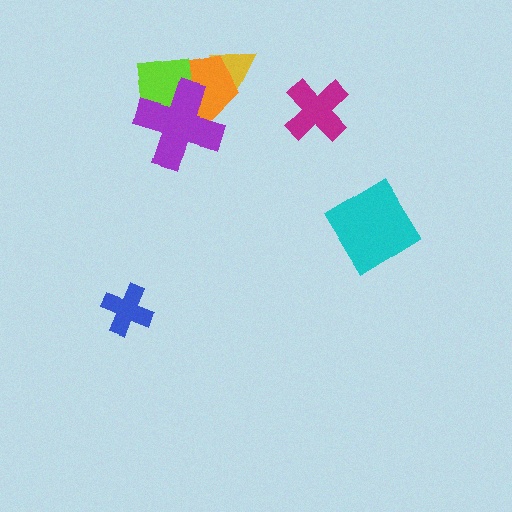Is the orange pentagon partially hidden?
Yes, it is partially covered by another shape.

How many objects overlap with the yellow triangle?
1 object overlaps with the yellow triangle.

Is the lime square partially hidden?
Yes, it is partially covered by another shape.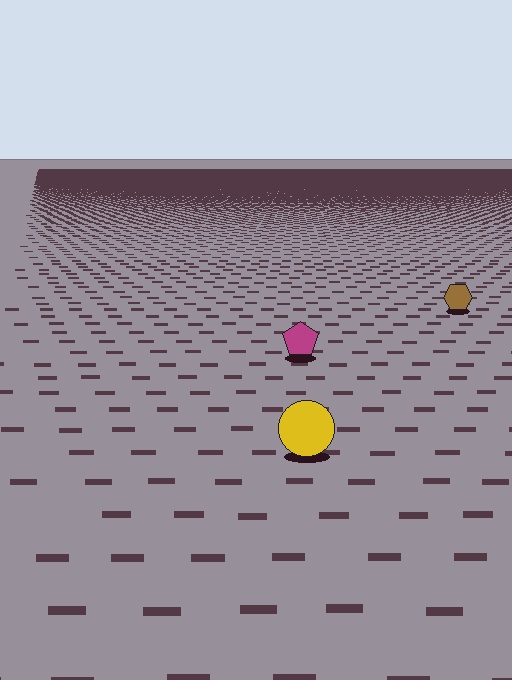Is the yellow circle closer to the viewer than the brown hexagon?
Yes. The yellow circle is closer — you can tell from the texture gradient: the ground texture is coarser near it.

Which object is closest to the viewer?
The yellow circle is closest. The texture marks near it are larger and more spread out.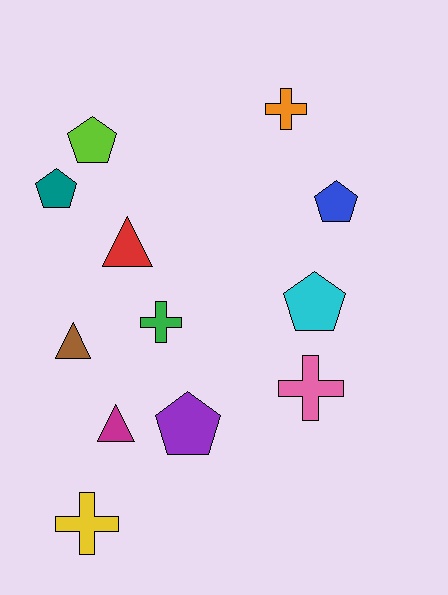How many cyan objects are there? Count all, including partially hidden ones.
There is 1 cyan object.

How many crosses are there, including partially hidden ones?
There are 4 crosses.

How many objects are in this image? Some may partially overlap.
There are 12 objects.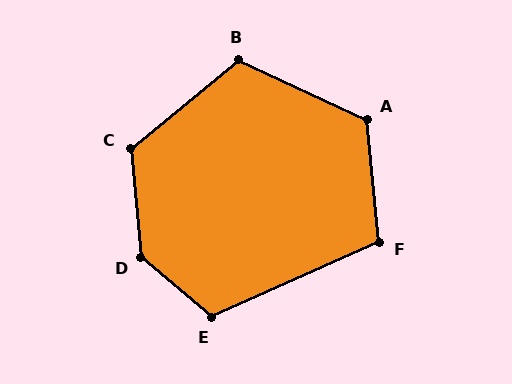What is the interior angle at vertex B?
Approximately 116 degrees (obtuse).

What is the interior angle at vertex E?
Approximately 116 degrees (obtuse).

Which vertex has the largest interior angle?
D, at approximately 135 degrees.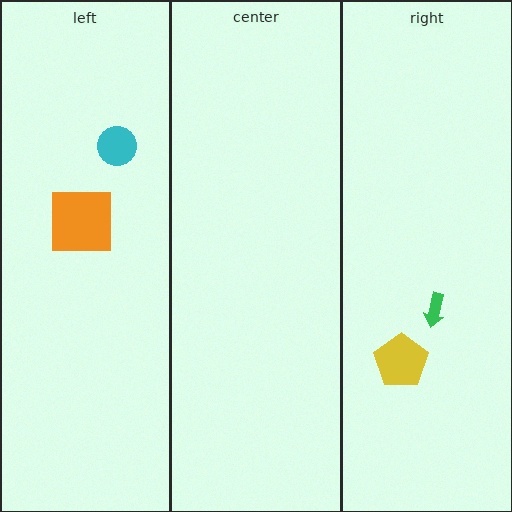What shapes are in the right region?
The green arrow, the yellow pentagon.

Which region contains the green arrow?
The right region.